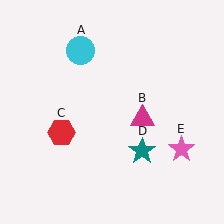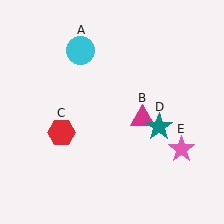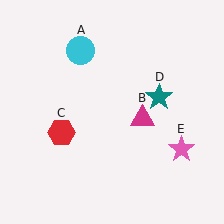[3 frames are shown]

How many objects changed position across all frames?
1 object changed position: teal star (object D).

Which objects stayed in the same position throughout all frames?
Cyan circle (object A) and magenta triangle (object B) and red hexagon (object C) and pink star (object E) remained stationary.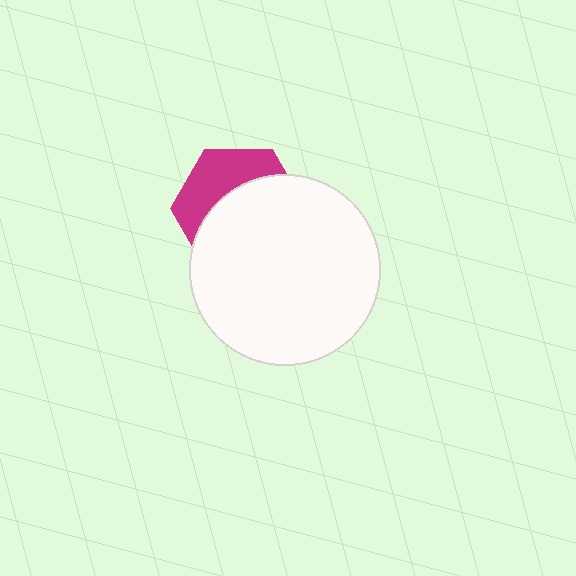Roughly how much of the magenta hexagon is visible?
A small part of it is visible (roughly 38%).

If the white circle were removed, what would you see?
You would see the complete magenta hexagon.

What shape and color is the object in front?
The object in front is a white circle.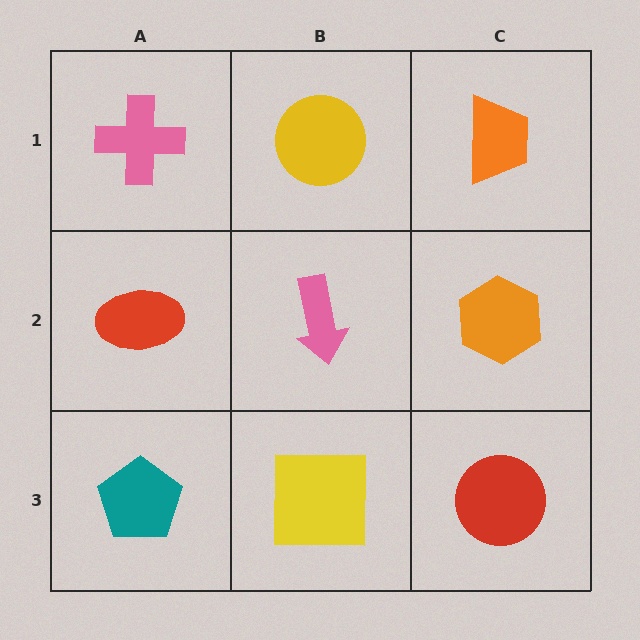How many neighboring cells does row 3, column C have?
2.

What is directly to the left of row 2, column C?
A pink arrow.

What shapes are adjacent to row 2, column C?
An orange trapezoid (row 1, column C), a red circle (row 3, column C), a pink arrow (row 2, column B).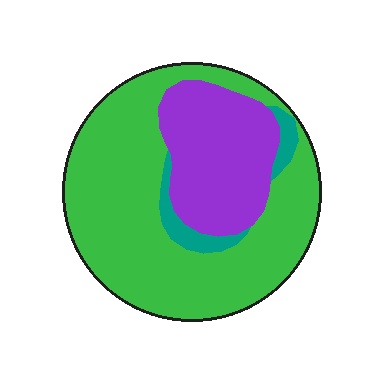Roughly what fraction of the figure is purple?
Purple covers roughly 30% of the figure.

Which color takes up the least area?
Teal, at roughly 5%.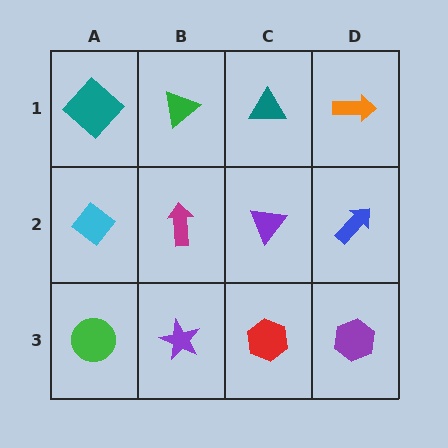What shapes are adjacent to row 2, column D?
An orange arrow (row 1, column D), a purple hexagon (row 3, column D), a purple triangle (row 2, column C).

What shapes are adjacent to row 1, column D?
A blue arrow (row 2, column D), a teal triangle (row 1, column C).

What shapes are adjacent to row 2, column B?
A green triangle (row 1, column B), a purple star (row 3, column B), a cyan diamond (row 2, column A), a purple triangle (row 2, column C).